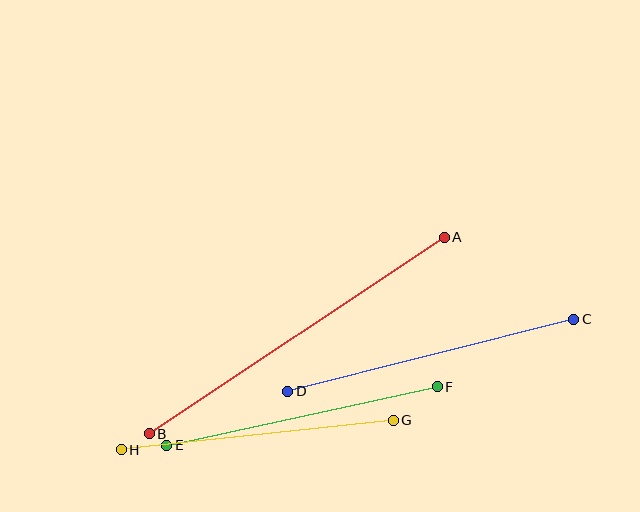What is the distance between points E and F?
The distance is approximately 277 pixels.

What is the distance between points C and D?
The distance is approximately 295 pixels.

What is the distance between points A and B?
The distance is approximately 355 pixels.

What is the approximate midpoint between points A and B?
The midpoint is at approximately (297, 335) pixels.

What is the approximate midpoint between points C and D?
The midpoint is at approximately (431, 355) pixels.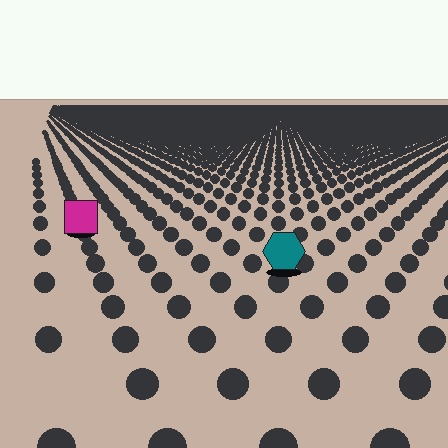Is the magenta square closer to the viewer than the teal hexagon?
No. The teal hexagon is closer — you can tell from the texture gradient: the ground texture is coarser near it.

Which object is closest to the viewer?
The teal hexagon is closest. The texture marks near it are larger and more spread out.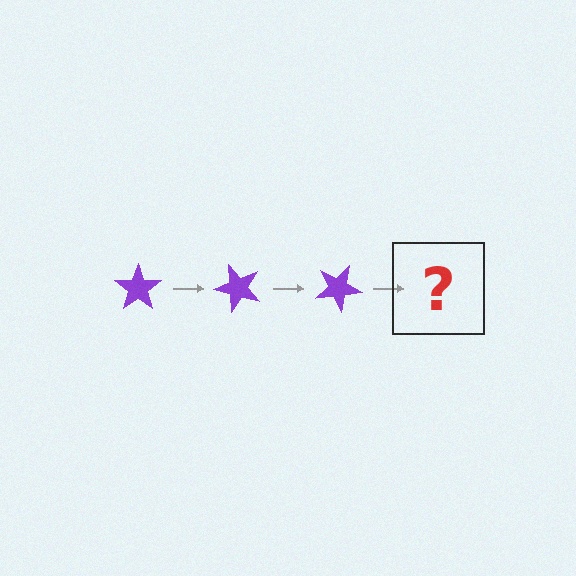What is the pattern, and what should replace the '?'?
The pattern is that the star rotates 50 degrees each step. The '?' should be a purple star rotated 150 degrees.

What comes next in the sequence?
The next element should be a purple star rotated 150 degrees.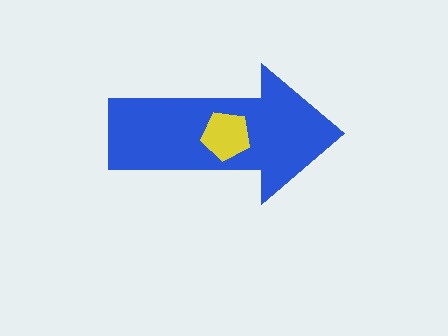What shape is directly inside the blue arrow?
The yellow pentagon.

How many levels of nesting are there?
2.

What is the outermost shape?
The blue arrow.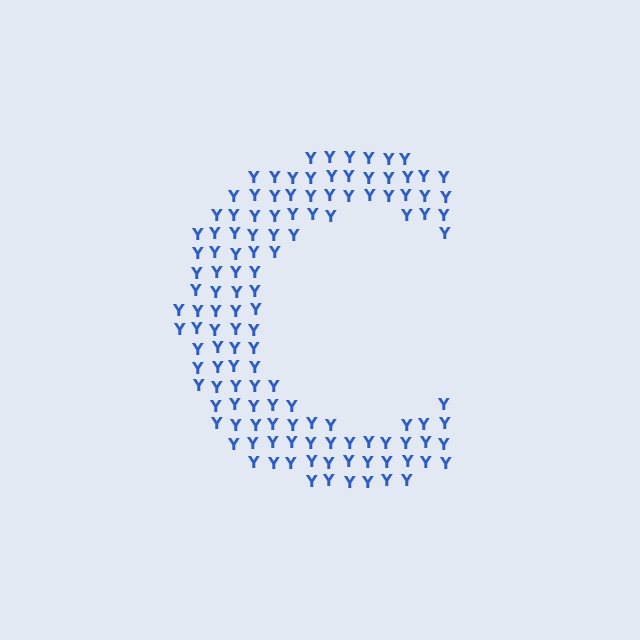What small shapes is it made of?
It is made of small letter Y's.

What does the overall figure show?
The overall figure shows the letter C.